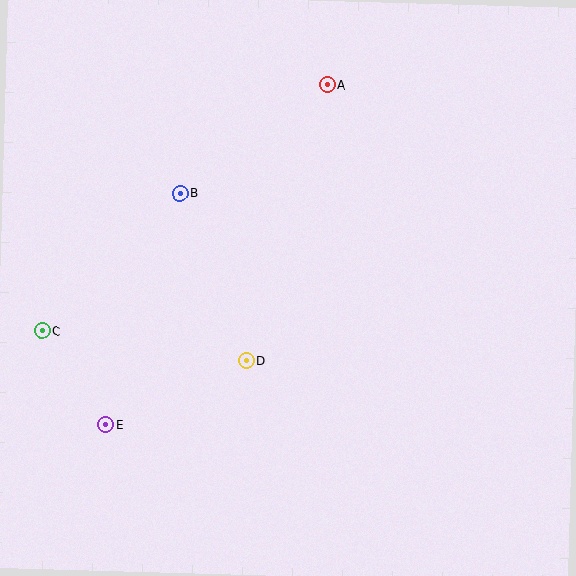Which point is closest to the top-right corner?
Point A is closest to the top-right corner.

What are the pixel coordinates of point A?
Point A is at (327, 85).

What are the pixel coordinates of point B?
Point B is at (180, 193).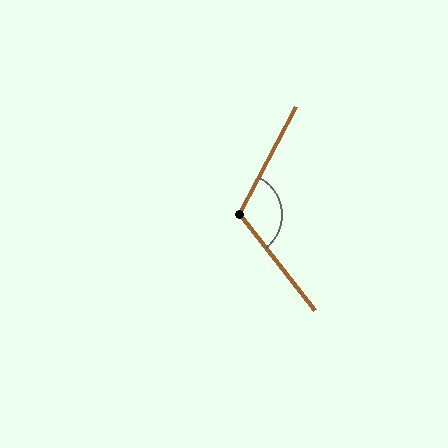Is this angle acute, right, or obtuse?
It is obtuse.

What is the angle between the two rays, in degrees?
Approximately 114 degrees.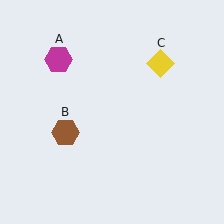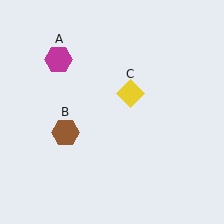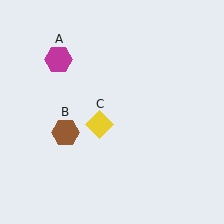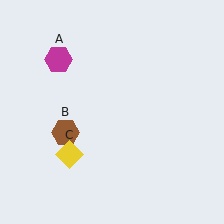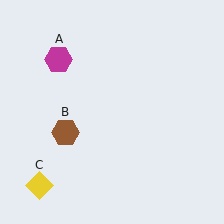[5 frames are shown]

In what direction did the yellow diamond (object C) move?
The yellow diamond (object C) moved down and to the left.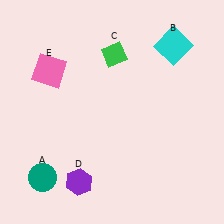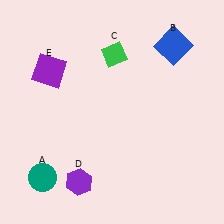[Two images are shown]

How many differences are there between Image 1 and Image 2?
There are 2 differences between the two images.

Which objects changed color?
B changed from cyan to blue. E changed from pink to purple.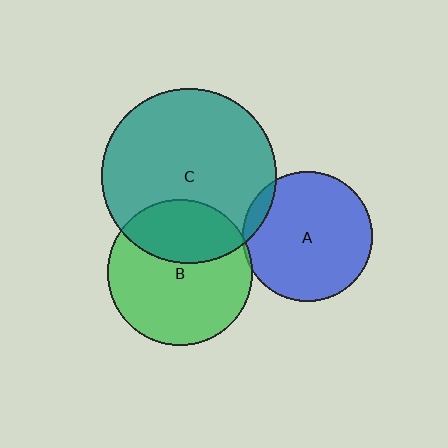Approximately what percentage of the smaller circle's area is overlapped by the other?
Approximately 5%.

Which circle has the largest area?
Circle C (teal).